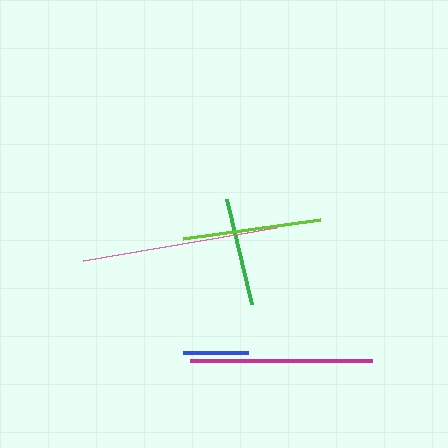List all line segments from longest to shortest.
From longest to shortest: pink, magenta, lime, green, blue.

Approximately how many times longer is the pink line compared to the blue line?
The pink line is approximately 3.0 times the length of the blue line.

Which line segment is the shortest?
The blue line is the shortest at approximately 65 pixels.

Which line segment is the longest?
The pink line is the longest at approximately 196 pixels.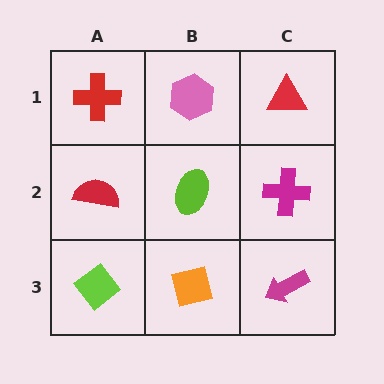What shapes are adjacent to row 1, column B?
A lime ellipse (row 2, column B), a red cross (row 1, column A), a red triangle (row 1, column C).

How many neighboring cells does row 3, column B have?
3.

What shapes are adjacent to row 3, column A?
A red semicircle (row 2, column A), an orange square (row 3, column B).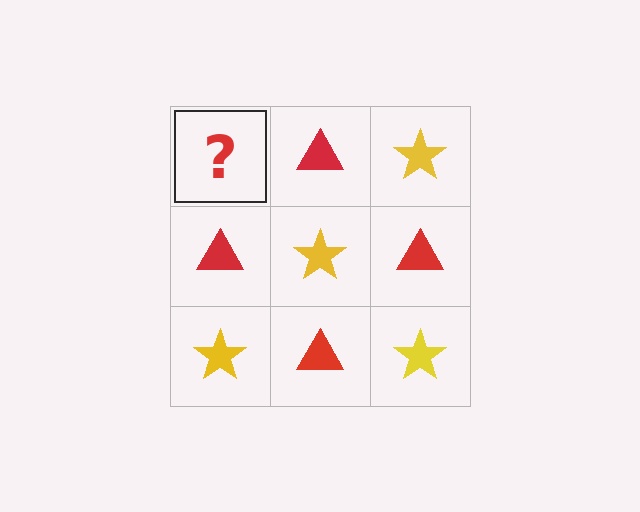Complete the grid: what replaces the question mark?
The question mark should be replaced with a yellow star.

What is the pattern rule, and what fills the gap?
The rule is that it alternates yellow star and red triangle in a checkerboard pattern. The gap should be filled with a yellow star.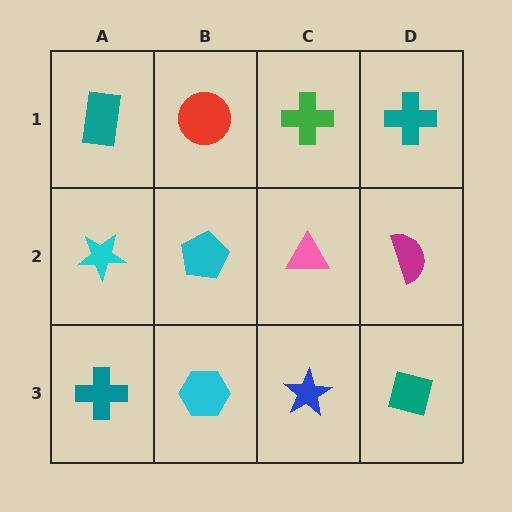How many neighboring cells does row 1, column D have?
2.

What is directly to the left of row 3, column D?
A blue star.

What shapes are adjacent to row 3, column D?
A magenta semicircle (row 2, column D), a blue star (row 3, column C).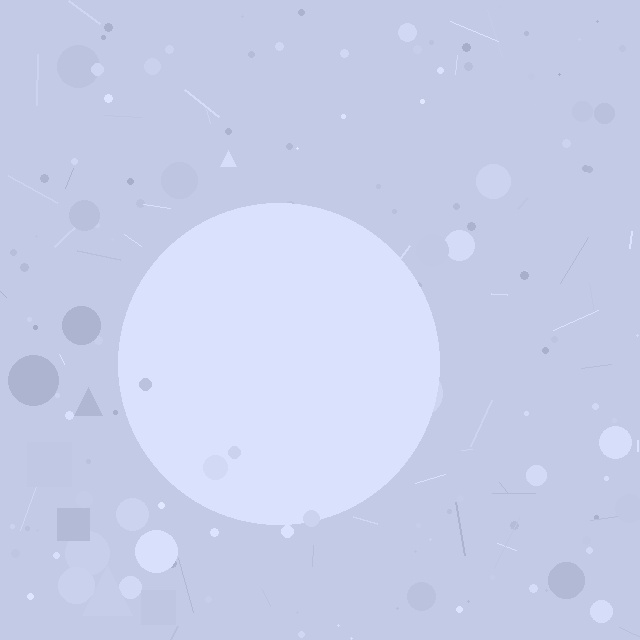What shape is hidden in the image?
A circle is hidden in the image.